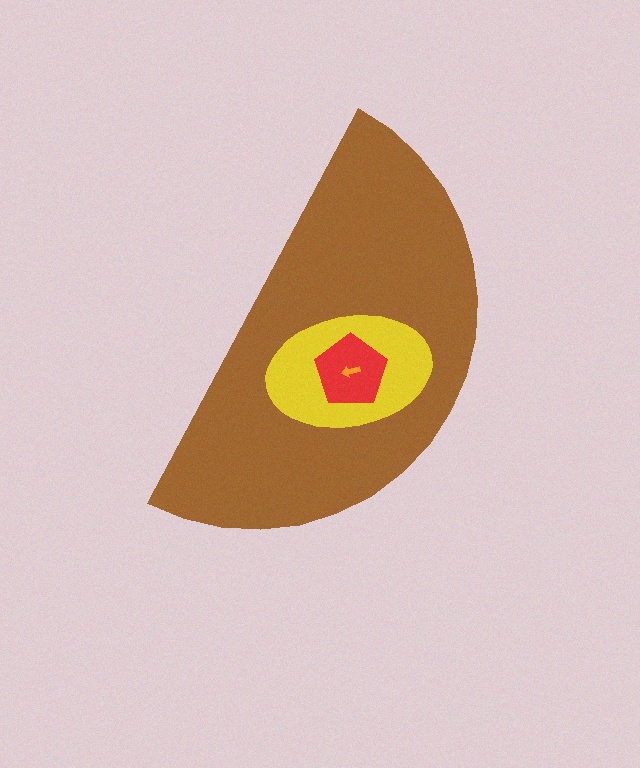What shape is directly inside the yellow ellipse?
The red pentagon.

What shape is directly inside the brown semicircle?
The yellow ellipse.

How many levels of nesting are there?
4.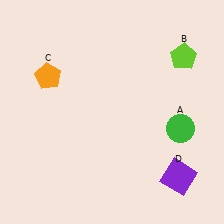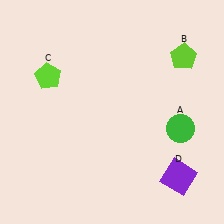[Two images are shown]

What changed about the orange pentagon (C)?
In Image 1, C is orange. In Image 2, it changed to lime.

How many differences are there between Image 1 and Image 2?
There is 1 difference between the two images.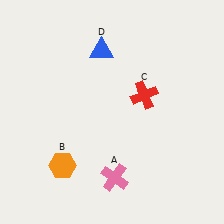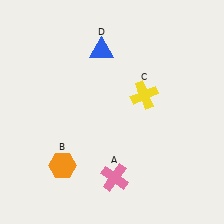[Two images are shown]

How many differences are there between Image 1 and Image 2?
There is 1 difference between the two images.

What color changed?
The cross (C) changed from red in Image 1 to yellow in Image 2.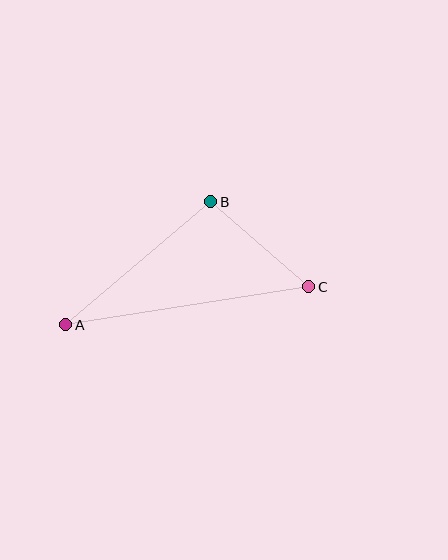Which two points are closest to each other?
Points B and C are closest to each other.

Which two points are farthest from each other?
Points A and C are farthest from each other.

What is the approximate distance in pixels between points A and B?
The distance between A and B is approximately 190 pixels.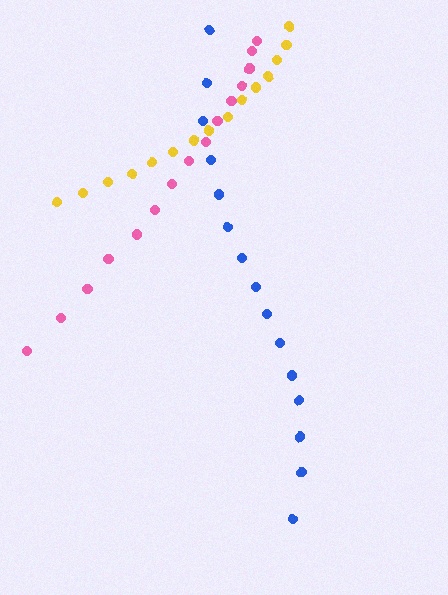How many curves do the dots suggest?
There are 3 distinct paths.